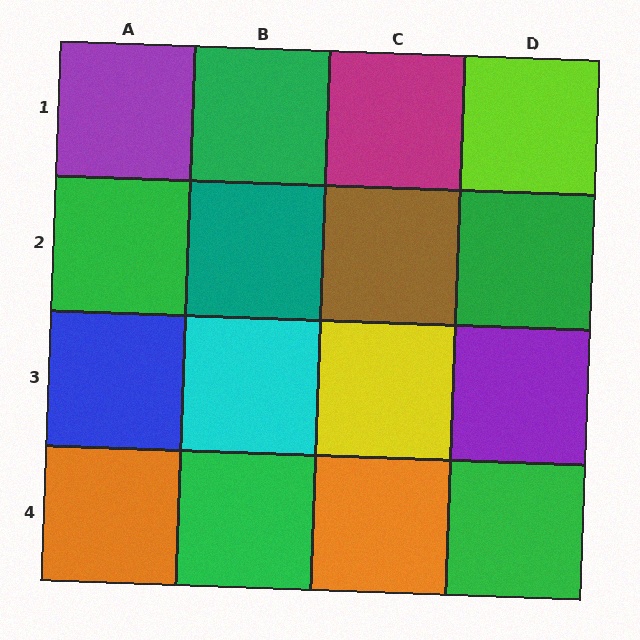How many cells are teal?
1 cell is teal.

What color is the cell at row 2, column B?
Teal.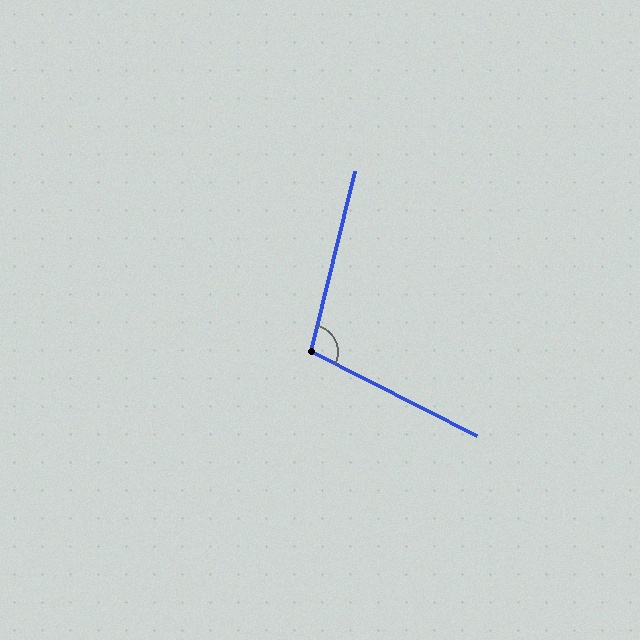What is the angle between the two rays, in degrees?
Approximately 103 degrees.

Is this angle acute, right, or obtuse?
It is obtuse.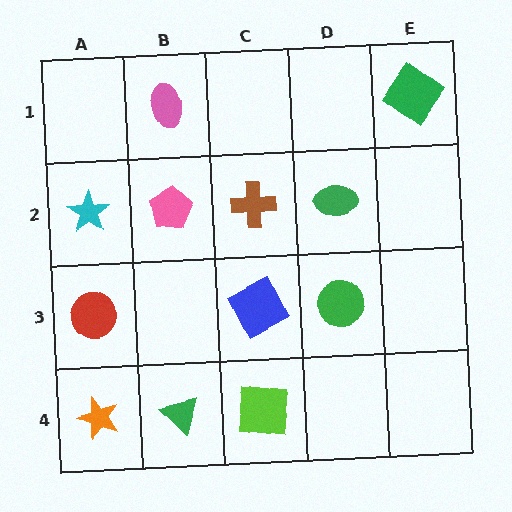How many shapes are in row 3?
3 shapes.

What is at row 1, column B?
A pink ellipse.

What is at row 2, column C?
A brown cross.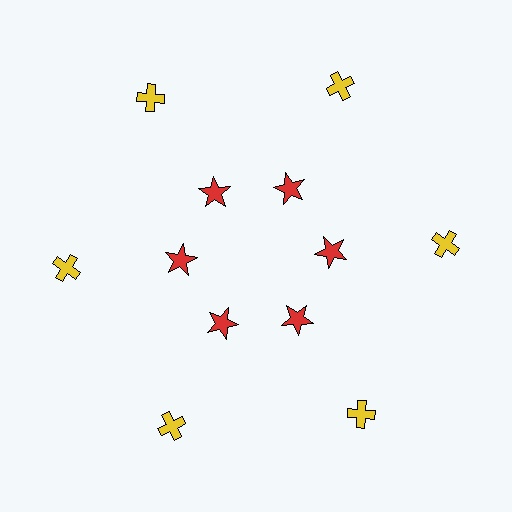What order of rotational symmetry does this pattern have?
This pattern has 6-fold rotational symmetry.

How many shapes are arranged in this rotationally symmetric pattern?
There are 12 shapes, arranged in 6 groups of 2.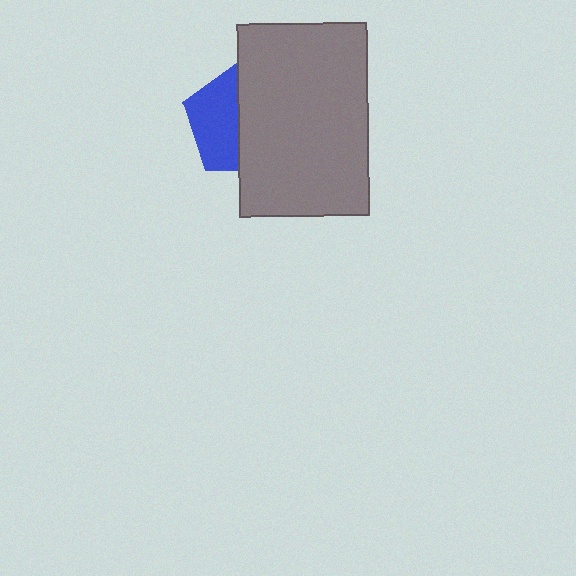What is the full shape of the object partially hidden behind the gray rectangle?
The partially hidden object is a blue pentagon.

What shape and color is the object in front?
The object in front is a gray rectangle.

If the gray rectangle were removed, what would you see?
You would see the complete blue pentagon.